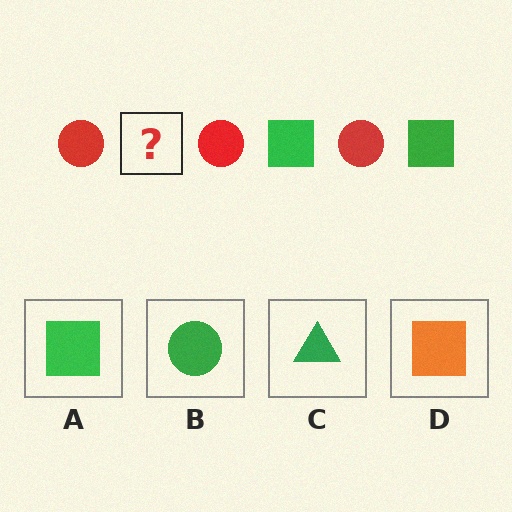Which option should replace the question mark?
Option A.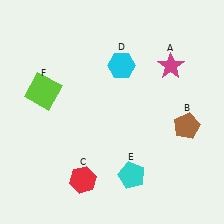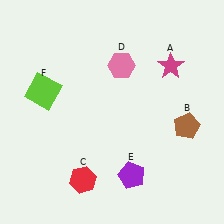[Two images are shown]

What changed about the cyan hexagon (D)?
In Image 1, D is cyan. In Image 2, it changed to pink.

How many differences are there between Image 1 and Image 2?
There are 2 differences between the two images.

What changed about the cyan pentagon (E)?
In Image 1, E is cyan. In Image 2, it changed to purple.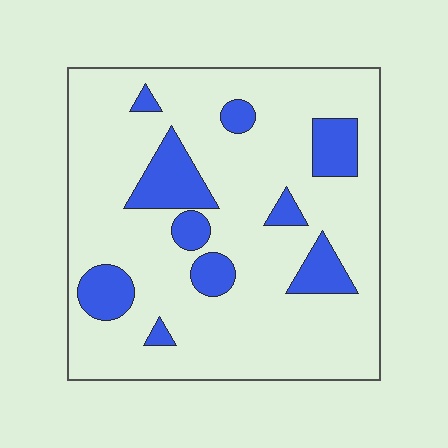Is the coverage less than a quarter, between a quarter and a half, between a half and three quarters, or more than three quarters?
Less than a quarter.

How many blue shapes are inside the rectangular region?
10.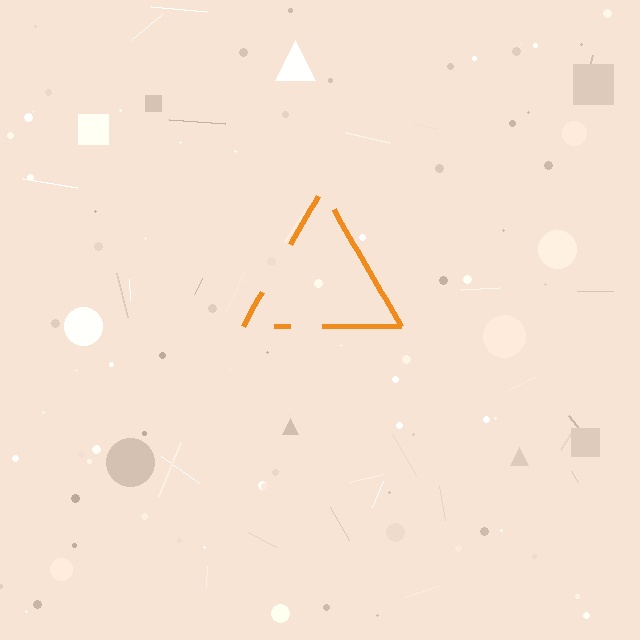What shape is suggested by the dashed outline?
The dashed outline suggests a triangle.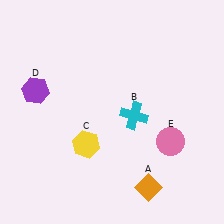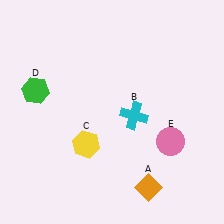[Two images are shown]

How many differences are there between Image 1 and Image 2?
There is 1 difference between the two images.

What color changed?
The hexagon (D) changed from purple in Image 1 to green in Image 2.